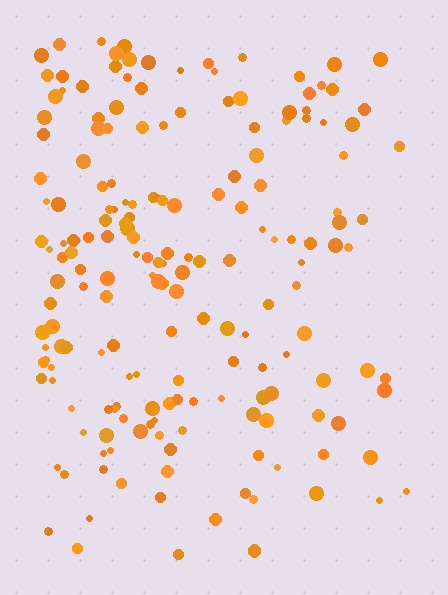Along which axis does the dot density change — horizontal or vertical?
Horizontal.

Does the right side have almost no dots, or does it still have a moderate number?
Still a moderate number, just noticeably fewer than the left.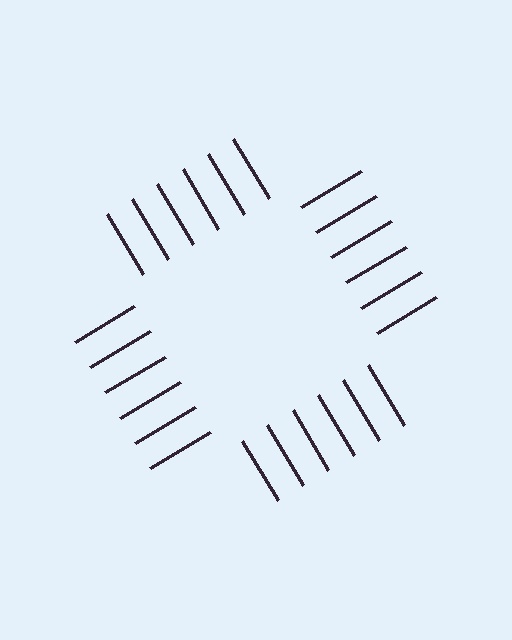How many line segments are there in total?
24 — 6 along each of the 4 edges.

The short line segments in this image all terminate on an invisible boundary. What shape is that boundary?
An illusory square — the line segments terminate on its edges but no continuous stroke is drawn.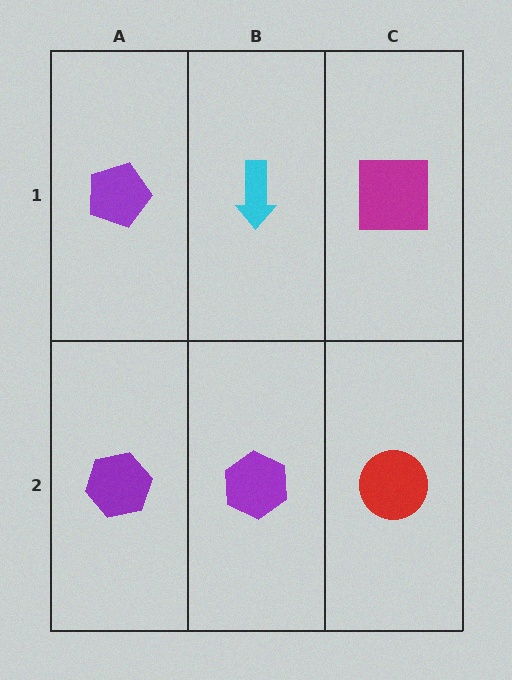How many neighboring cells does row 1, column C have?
2.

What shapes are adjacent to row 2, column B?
A cyan arrow (row 1, column B), a purple hexagon (row 2, column A), a red circle (row 2, column C).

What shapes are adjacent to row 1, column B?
A purple hexagon (row 2, column B), a purple pentagon (row 1, column A), a magenta square (row 1, column C).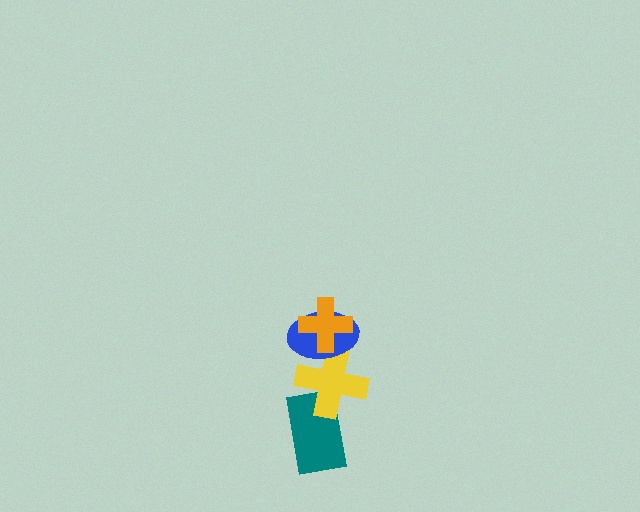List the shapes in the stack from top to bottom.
From top to bottom: the orange cross, the blue ellipse, the yellow cross, the teal rectangle.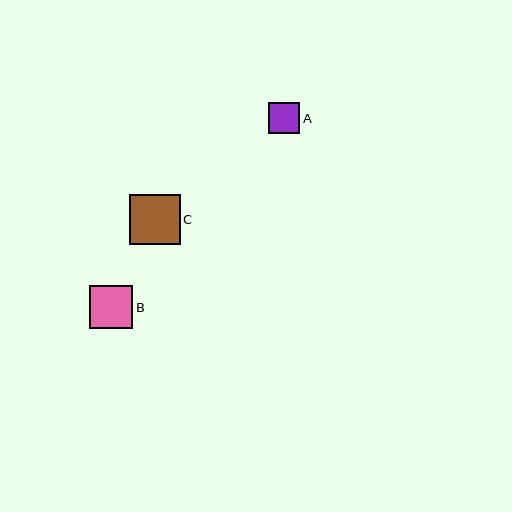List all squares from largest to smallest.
From largest to smallest: C, B, A.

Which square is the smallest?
Square A is the smallest with a size of approximately 31 pixels.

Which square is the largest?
Square C is the largest with a size of approximately 50 pixels.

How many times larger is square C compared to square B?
Square C is approximately 1.2 times the size of square B.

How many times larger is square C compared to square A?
Square C is approximately 1.6 times the size of square A.